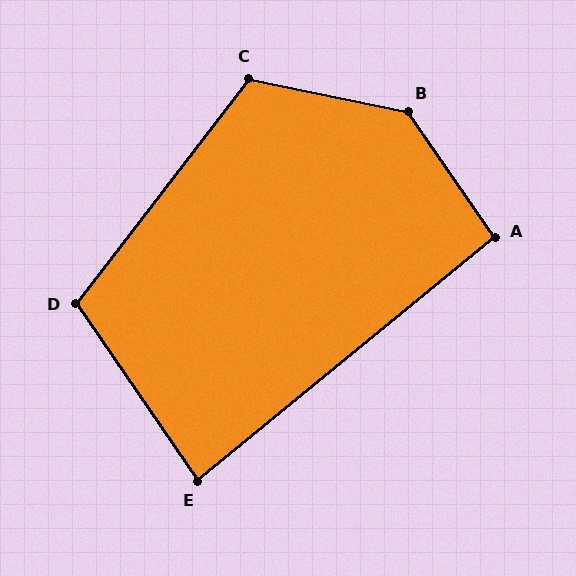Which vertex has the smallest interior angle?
E, at approximately 85 degrees.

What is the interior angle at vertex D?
Approximately 108 degrees (obtuse).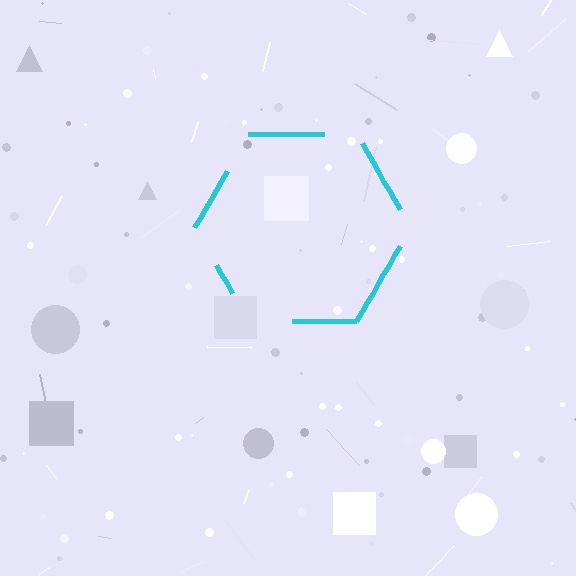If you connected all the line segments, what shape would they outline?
They would outline a hexagon.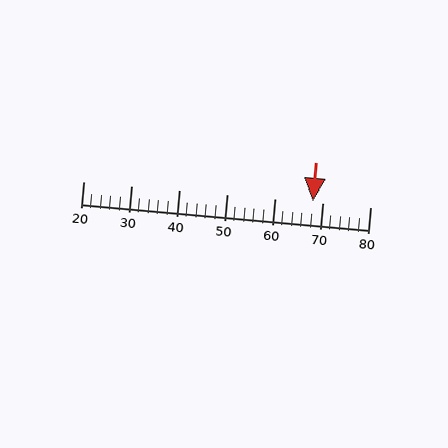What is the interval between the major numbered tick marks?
The major tick marks are spaced 10 units apart.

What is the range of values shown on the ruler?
The ruler shows values from 20 to 80.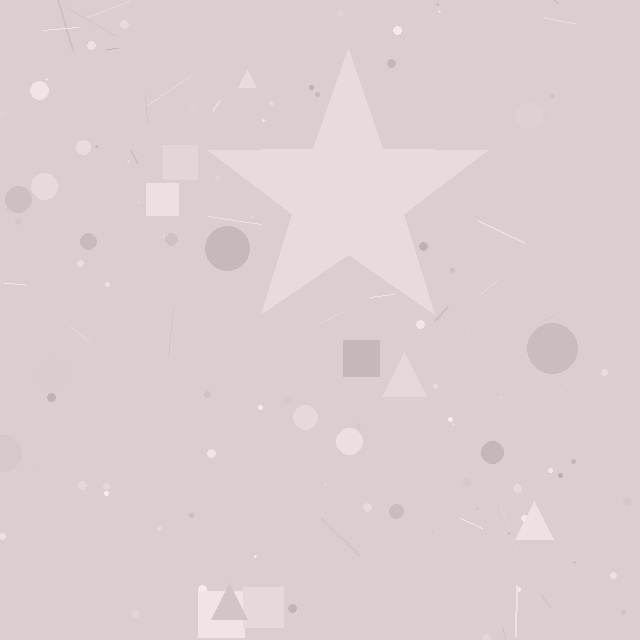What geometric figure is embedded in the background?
A star is embedded in the background.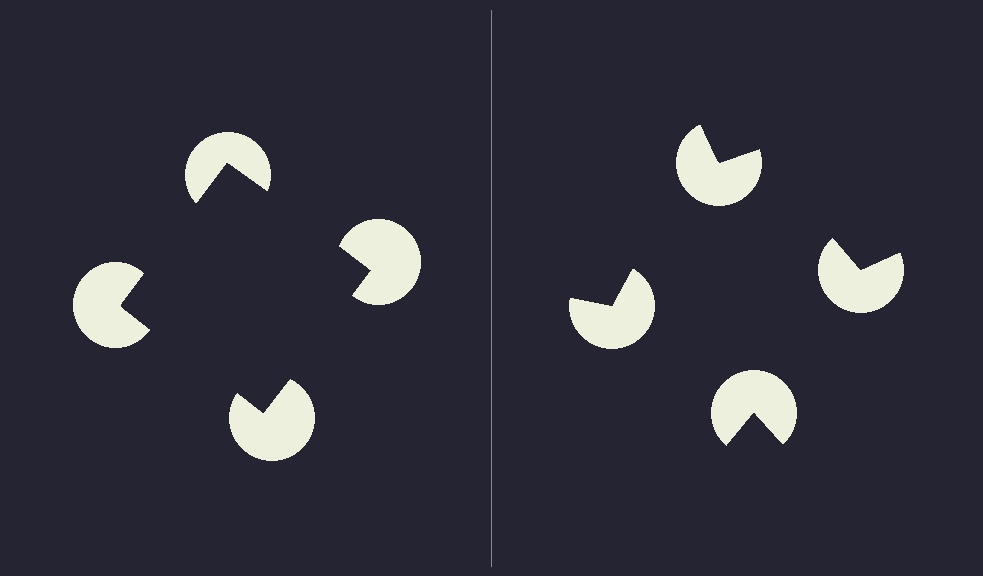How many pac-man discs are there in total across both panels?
8 — 4 on each side.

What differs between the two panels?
The pac-man discs are positioned identically on both sides; only the wedge orientations differ. On the left they align to a square; on the right they are misaligned.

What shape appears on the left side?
An illusory square.